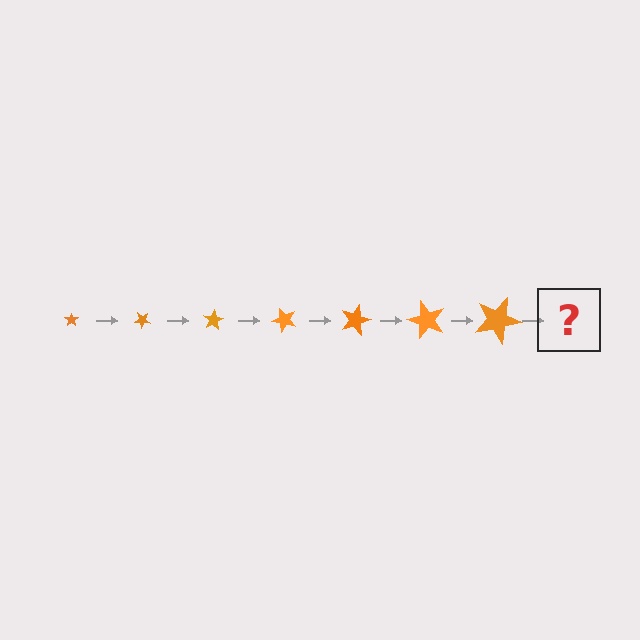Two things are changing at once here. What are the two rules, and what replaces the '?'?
The two rules are that the star grows larger each step and it rotates 40 degrees each step. The '?' should be a star, larger than the previous one and rotated 280 degrees from the start.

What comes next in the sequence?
The next element should be a star, larger than the previous one and rotated 280 degrees from the start.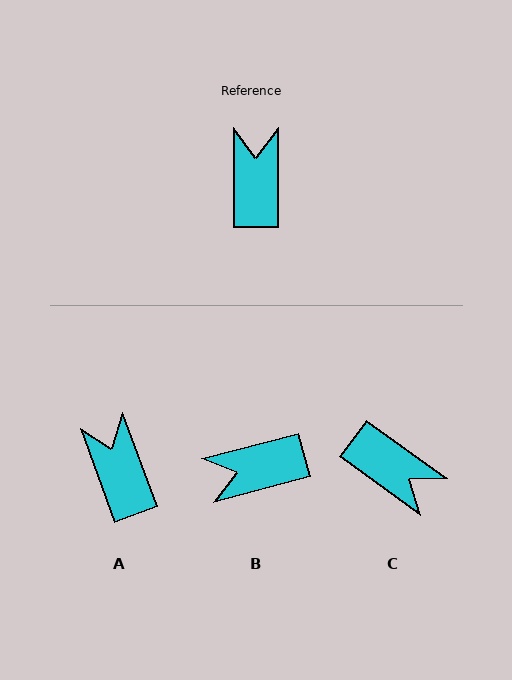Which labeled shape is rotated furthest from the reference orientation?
C, about 126 degrees away.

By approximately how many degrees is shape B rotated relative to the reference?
Approximately 105 degrees counter-clockwise.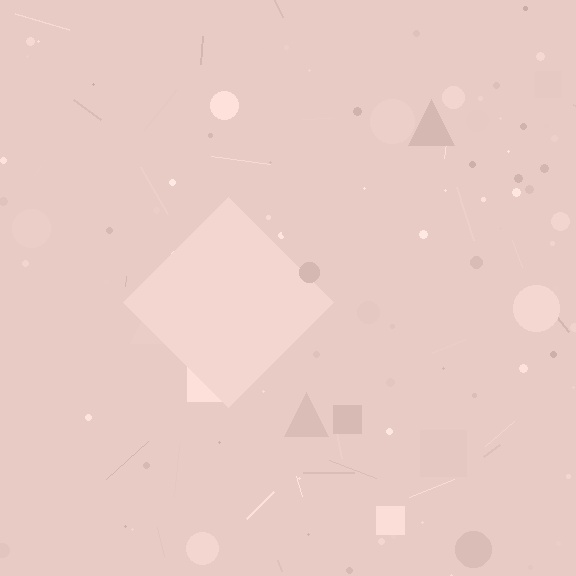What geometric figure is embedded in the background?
A diamond is embedded in the background.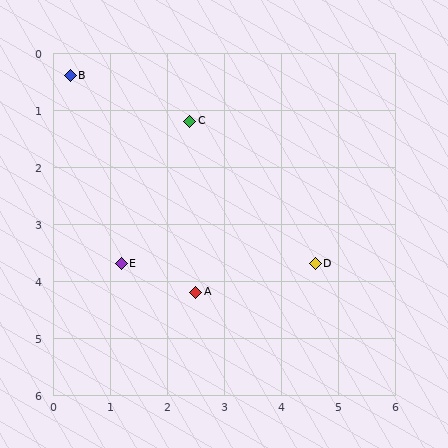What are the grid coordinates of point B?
Point B is at approximately (0.3, 0.4).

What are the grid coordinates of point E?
Point E is at approximately (1.2, 3.7).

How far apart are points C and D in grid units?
Points C and D are about 3.3 grid units apart.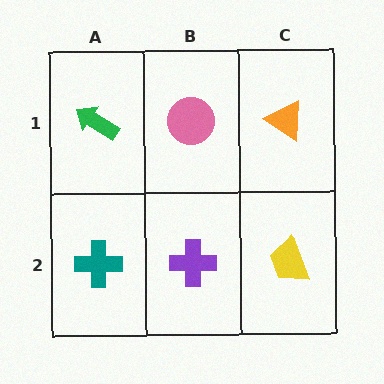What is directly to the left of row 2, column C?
A purple cross.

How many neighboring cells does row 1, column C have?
2.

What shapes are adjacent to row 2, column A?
A green arrow (row 1, column A), a purple cross (row 2, column B).